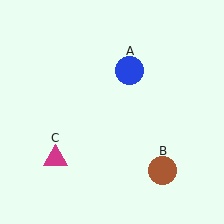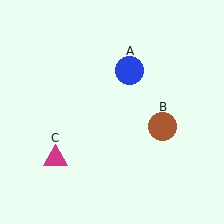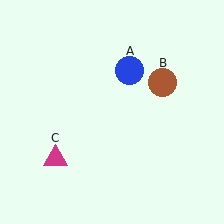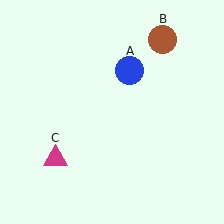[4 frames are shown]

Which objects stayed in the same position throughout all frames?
Blue circle (object A) and magenta triangle (object C) remained stationary.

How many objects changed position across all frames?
1 object changed position: brown circle (object B).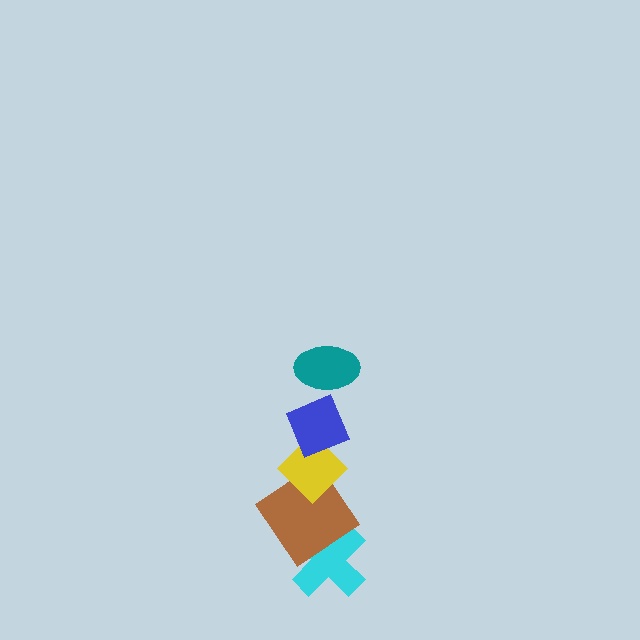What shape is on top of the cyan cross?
The brown diamond is on top of the cyan cross.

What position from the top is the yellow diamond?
The yellow diamond is 3rd from the top.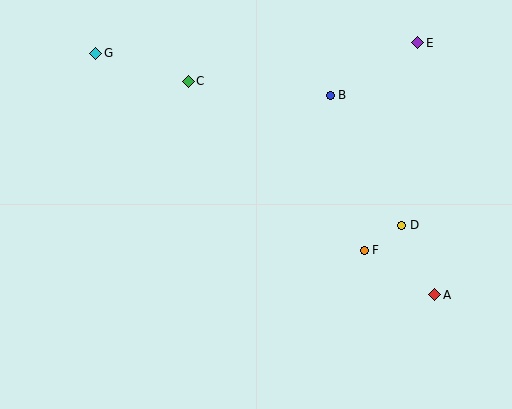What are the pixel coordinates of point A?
Point A is at (435, 295).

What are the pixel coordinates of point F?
Point F is at (364, 250).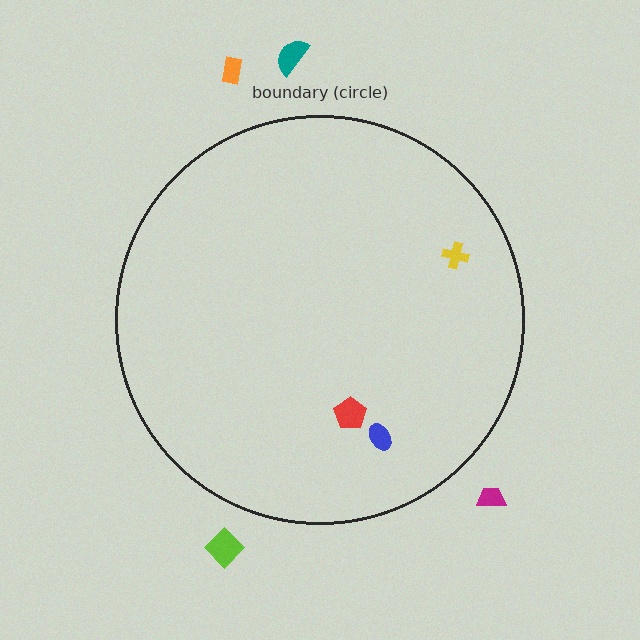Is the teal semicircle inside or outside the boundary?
Outside.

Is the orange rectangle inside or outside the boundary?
Outside.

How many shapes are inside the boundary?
3 inside, 4 outside.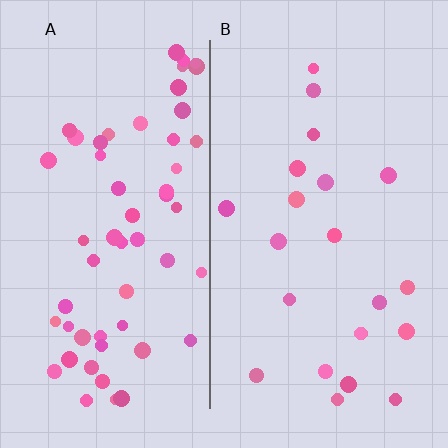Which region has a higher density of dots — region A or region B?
A (the left).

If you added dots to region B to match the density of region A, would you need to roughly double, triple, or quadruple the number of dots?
Approximately triple.